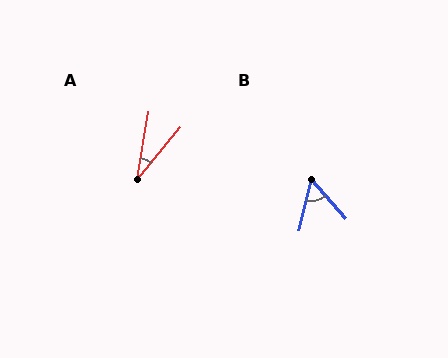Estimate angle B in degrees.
Approximately 55 degrees.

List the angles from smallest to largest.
A (30°), B (55°).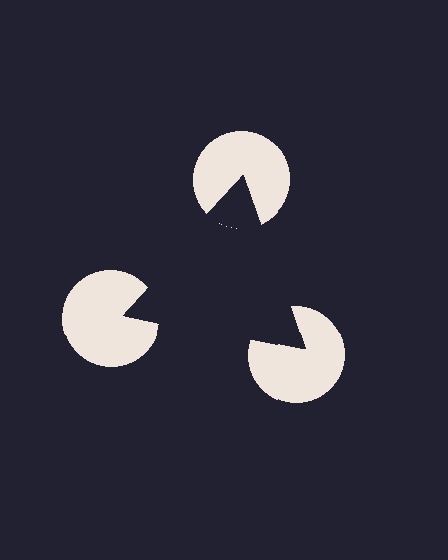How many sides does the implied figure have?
3 sides.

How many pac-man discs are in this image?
There are 3 — one at each vertex of the illusory triangle.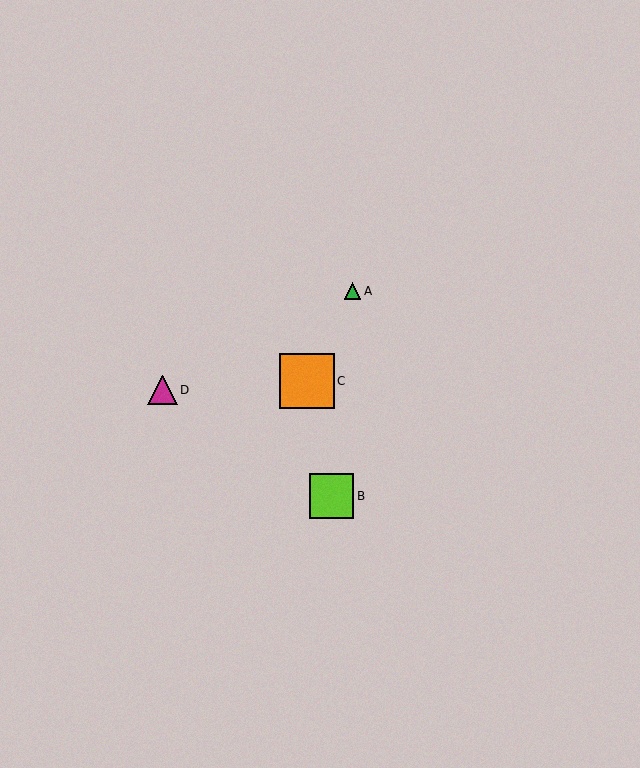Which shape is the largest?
The orange square (labeled C) is the largest.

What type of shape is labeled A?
Shape A is a green triangle.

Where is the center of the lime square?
The center of the lime square is at (332, 496).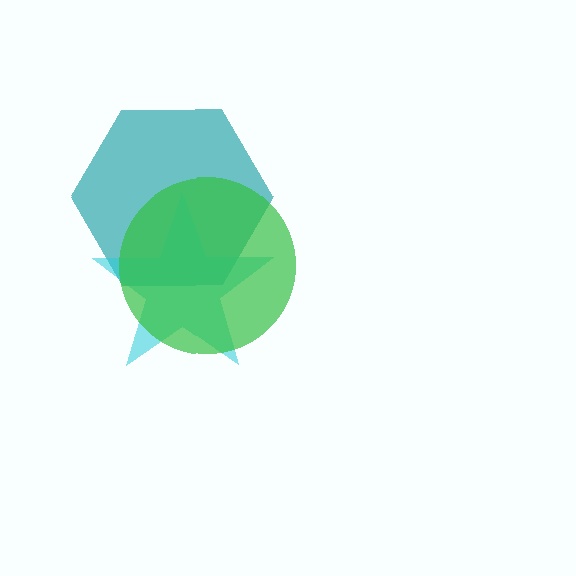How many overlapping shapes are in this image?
There are 3 overlapping shapes in the image.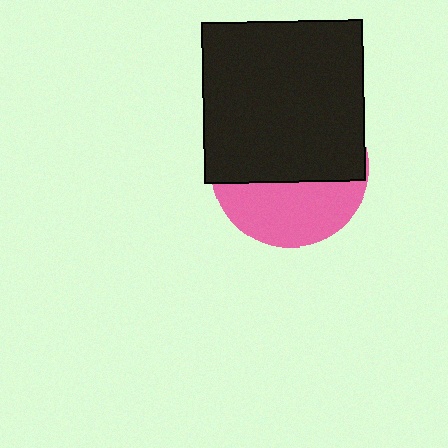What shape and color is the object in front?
The object in front is a black square.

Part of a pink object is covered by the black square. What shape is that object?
It is a circle.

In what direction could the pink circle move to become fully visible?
The pink circle could move down. That would shift it out from behind the black square entirely.